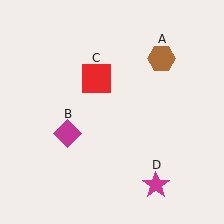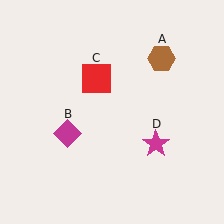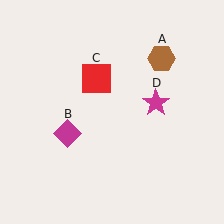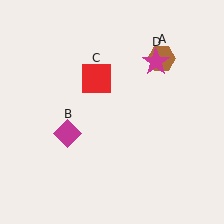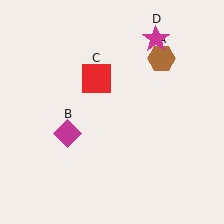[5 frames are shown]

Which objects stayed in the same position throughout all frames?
Brown hexagon (object A) and magenta diamond (object B) and red square (object C) remained stationary.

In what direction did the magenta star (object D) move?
The magenta star (object D) moved up.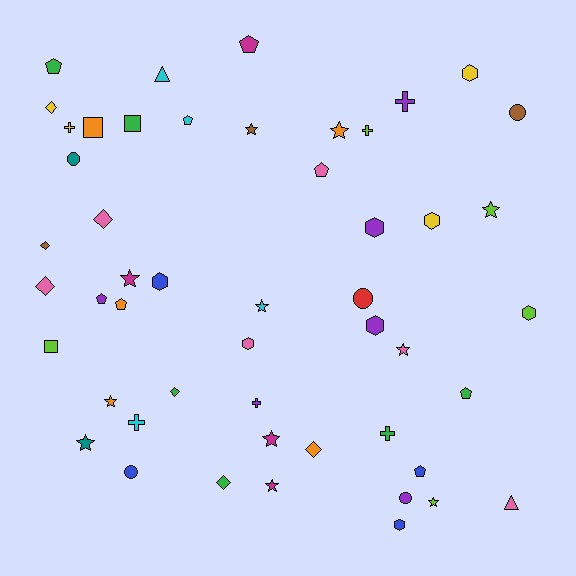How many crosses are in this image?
There are 6 crosses.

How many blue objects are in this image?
There are 4 blue objects.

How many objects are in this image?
There are 50 objects.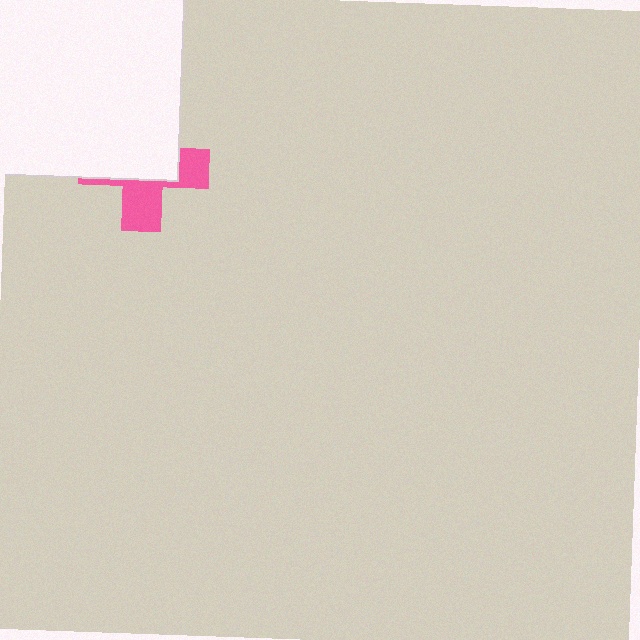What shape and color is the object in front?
The object in front is a white rectangle.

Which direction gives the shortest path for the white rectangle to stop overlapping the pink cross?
Moving up gives the shortest separation.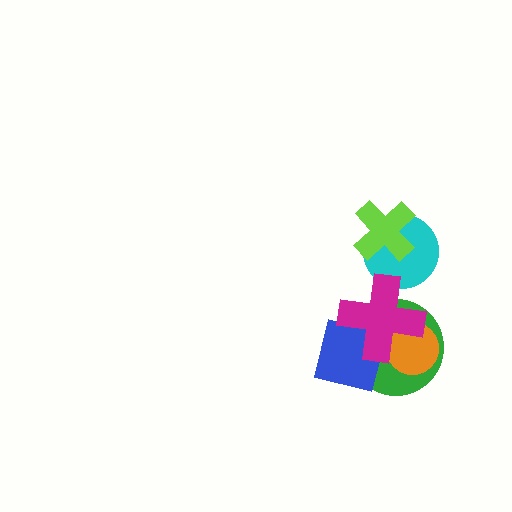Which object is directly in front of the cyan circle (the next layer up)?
The lime cross is directly in front of the cyan circle.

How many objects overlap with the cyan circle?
2 objects overlap with the cyan circle.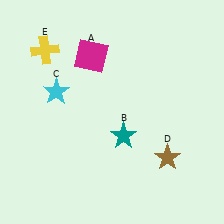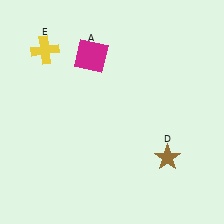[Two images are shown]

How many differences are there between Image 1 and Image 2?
There are 2 differences between the two images.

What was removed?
The teal star (B), the cyan star (C) were removed in Image 2.